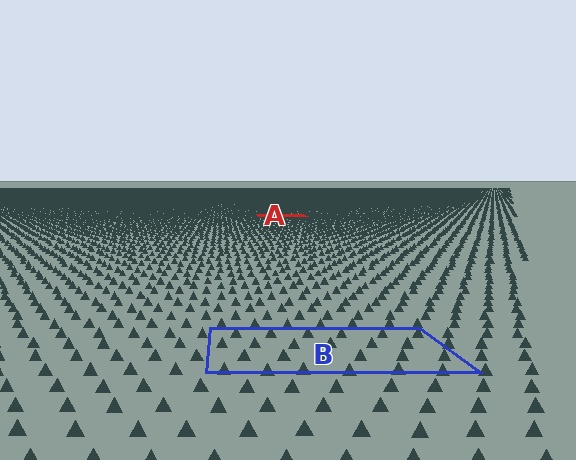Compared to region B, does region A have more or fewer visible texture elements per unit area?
Region A has more texture elements per unit area — they are packed more densely because it is farther away.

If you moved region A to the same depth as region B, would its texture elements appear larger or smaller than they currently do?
They would appear larger. At a closer depth, the same texture elements are projected at a bigger on-screen size.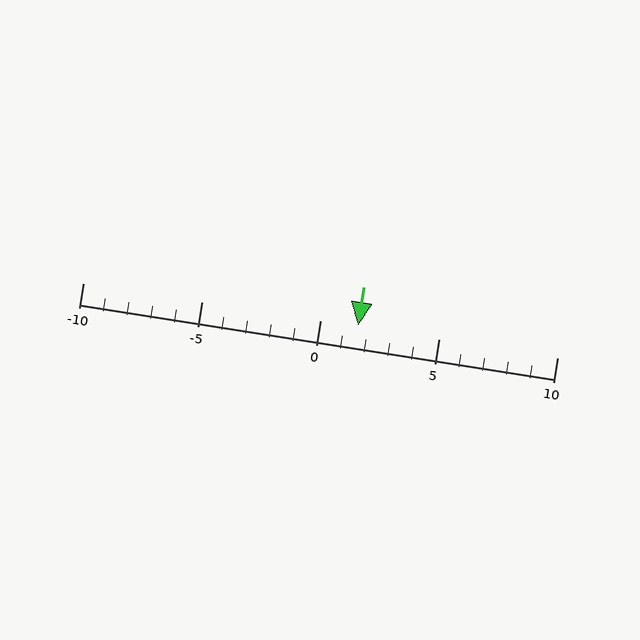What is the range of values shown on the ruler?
The ruler shows values from -10 to 10.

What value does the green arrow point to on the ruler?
The green arrow points to approximately 2.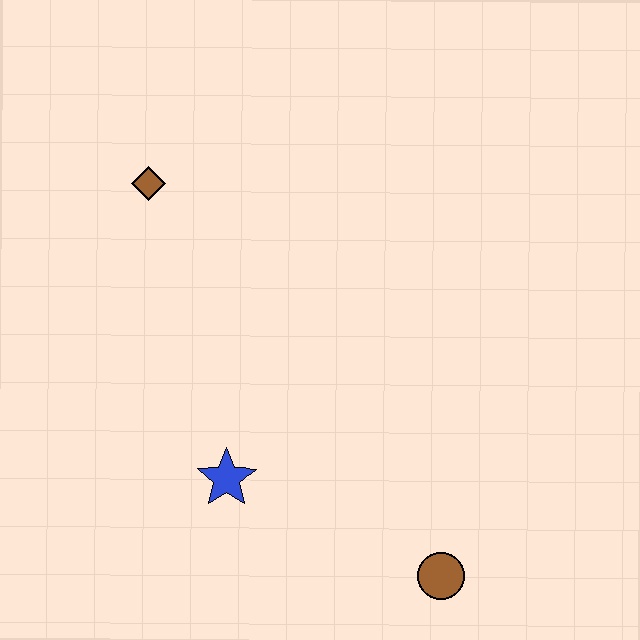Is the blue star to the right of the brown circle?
No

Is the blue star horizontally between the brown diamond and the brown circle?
Yes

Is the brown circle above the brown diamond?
No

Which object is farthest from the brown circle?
The brown diamond is farthest from the brown circle.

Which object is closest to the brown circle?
The blue star is closest to the brown circle.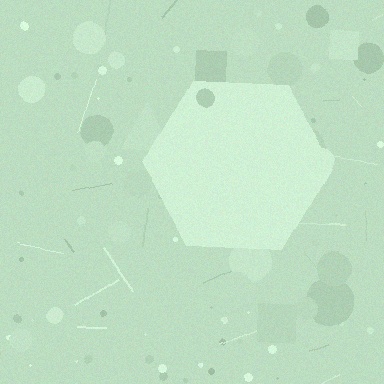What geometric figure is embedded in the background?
A hexagon is embedded in the background.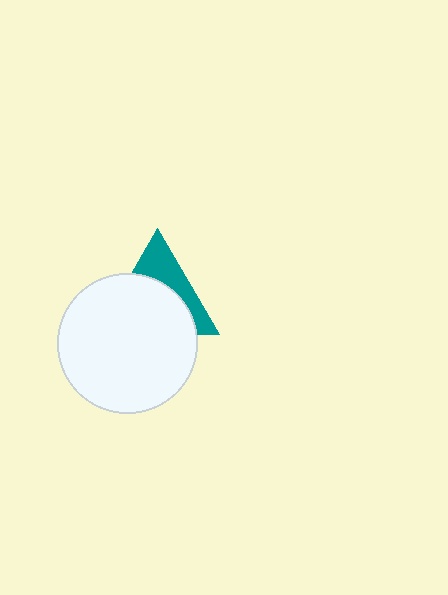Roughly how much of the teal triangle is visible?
A small part of it is visible (roughly 37%).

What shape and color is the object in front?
The object in front is a white circle.